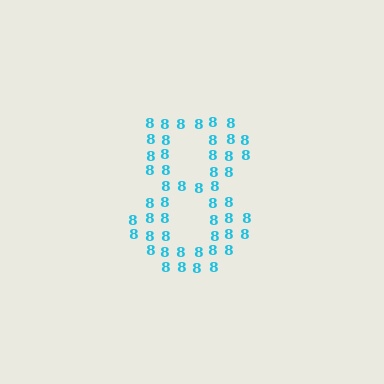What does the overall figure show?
The overall figure shows the digit 8.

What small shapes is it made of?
It is made of small digit 8's.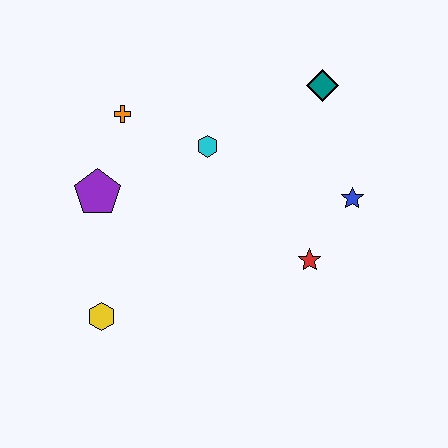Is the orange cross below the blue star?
No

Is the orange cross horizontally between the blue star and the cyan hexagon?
No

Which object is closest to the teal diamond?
The blue star is closest to the teal diamond.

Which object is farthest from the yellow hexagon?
The teal diamond is farthest from the yellow hexagon.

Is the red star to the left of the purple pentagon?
No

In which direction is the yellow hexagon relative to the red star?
The yellow hexagon is to the left of the red star.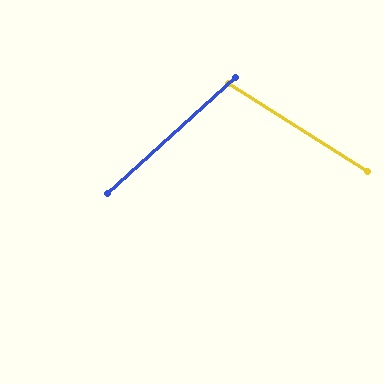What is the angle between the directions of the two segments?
Approximately 75 degrees.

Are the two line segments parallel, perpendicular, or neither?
Neither parallel nor perpendicular — they differ by about 75°.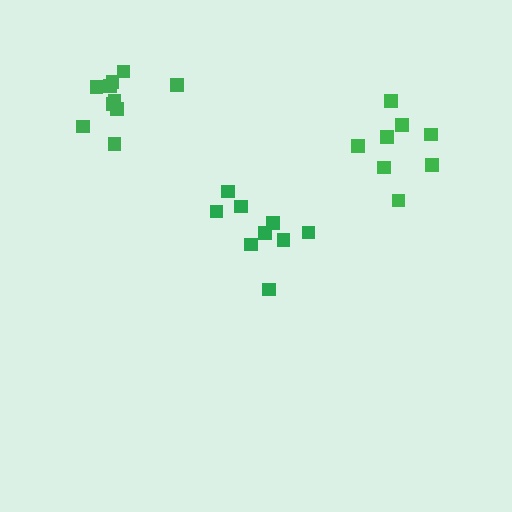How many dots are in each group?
Group 1: 8 dots, Group 2: 10 dots, Group 3: 9 dots (27 total).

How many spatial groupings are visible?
There are 3 spatial groupings.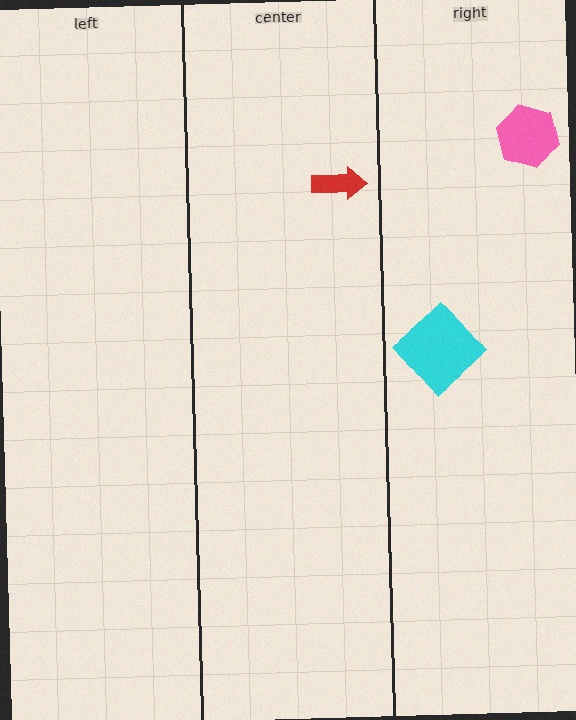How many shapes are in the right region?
2.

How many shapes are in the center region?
1.